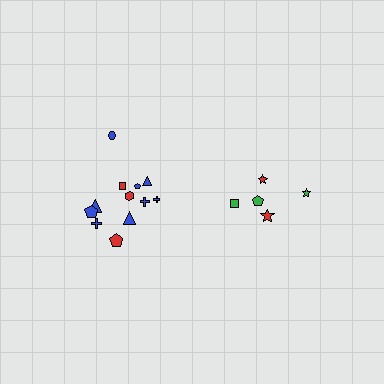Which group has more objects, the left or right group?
The left group.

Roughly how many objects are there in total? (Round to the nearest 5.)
Roughly 15 objects in total.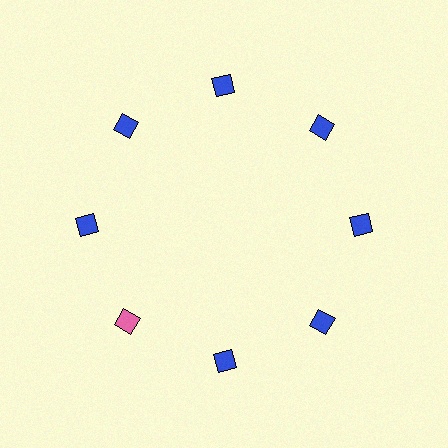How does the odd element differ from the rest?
It has a different color: pink instead of blue.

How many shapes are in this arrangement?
There are 8 shapes arranged in a ring pattern.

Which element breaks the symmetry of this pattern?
The pink diamond at roughly the 8 o'clock position breaks the symmetry. All other shapes are blue diamonds.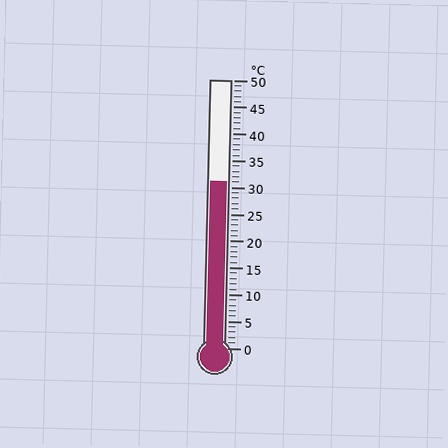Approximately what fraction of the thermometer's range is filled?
The thermometer is filled to approximately 60% of its range.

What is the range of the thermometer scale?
The thermometer scale ranges from 0°C to 50°C.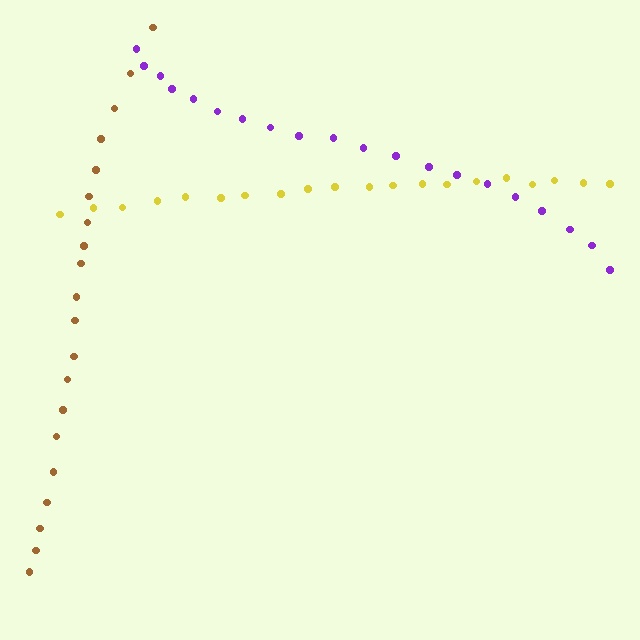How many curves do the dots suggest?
There are 3 distinct paths.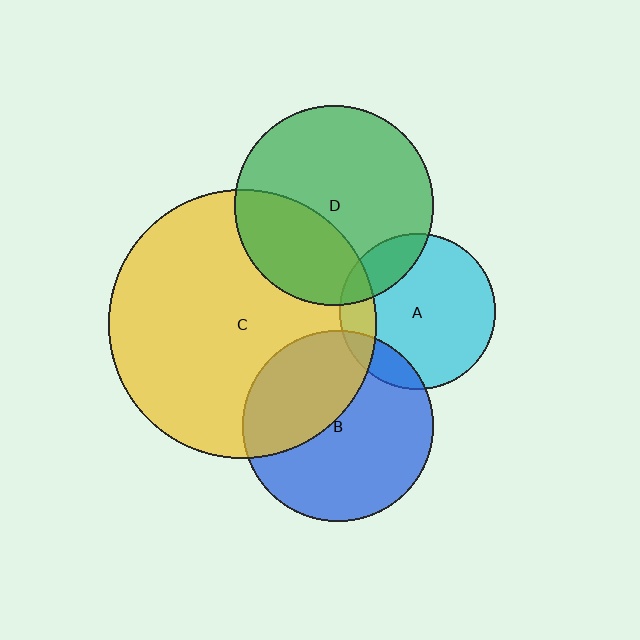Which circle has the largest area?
Circle C (yellow).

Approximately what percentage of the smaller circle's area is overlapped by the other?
Approximately 10%.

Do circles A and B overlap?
Yes.